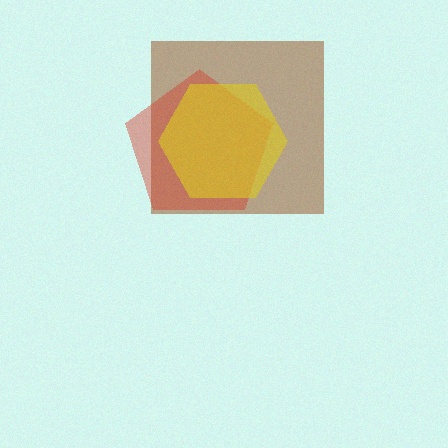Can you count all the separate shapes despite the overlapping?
Yes, there are 3 separate shapes.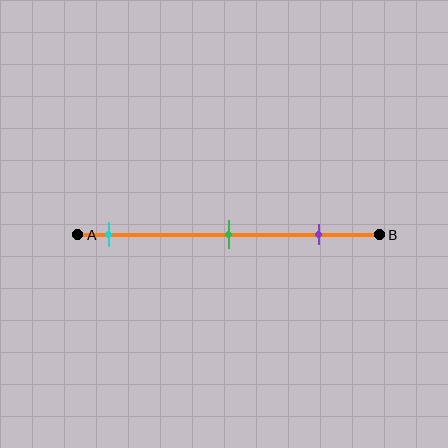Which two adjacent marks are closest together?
The green and purple marks are the closest adjacent pair.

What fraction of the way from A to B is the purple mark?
The purple mark is approximately 80% (0.8) of the way from A to B.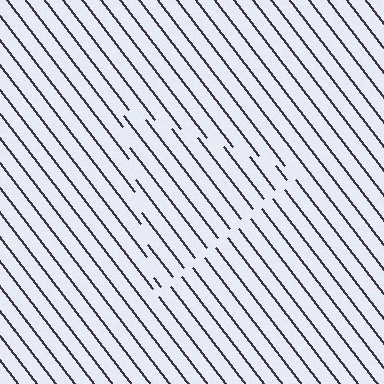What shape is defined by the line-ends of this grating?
An illusory triangle. The interior of the shape contains the same grating, shifted by half a period — the contour is defined by the phase discontinuity where line-ends from the inner and outer gratings abut.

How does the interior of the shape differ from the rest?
The interior of the shape contains the same grating, shifted by half a period — the contour is defined by the phase discontinuity where line-ends from the inner and outer gratings abut.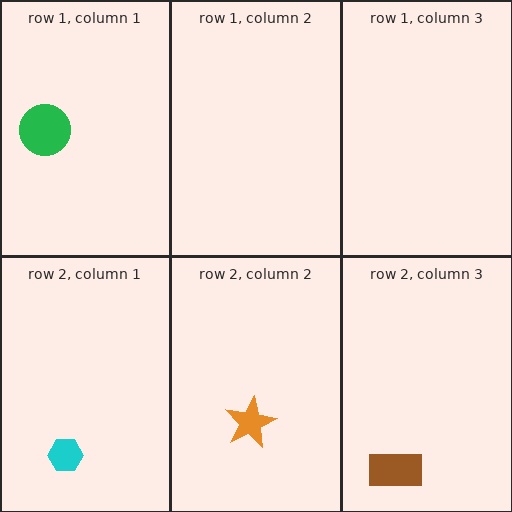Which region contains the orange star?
The row 2, column 2 region.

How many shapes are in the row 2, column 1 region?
1.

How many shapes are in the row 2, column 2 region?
1.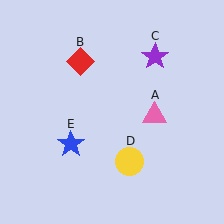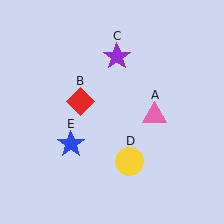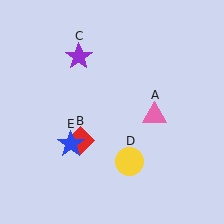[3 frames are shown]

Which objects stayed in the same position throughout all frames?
Pink triangle (object A) and yellow circle (object D) and blue star (object E) remained stationary.